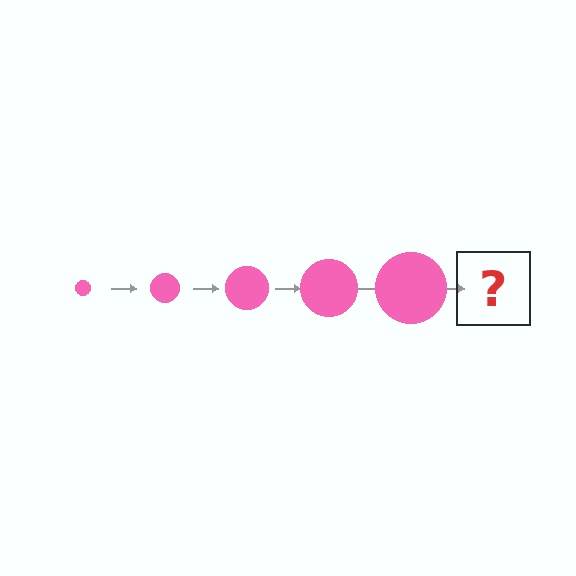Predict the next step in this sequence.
The next step is a pink circle, larger than the previous one.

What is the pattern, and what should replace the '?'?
The pattern is that the circle gets progressively larger each step. The '?' should be a pink circle, larger than the previous one.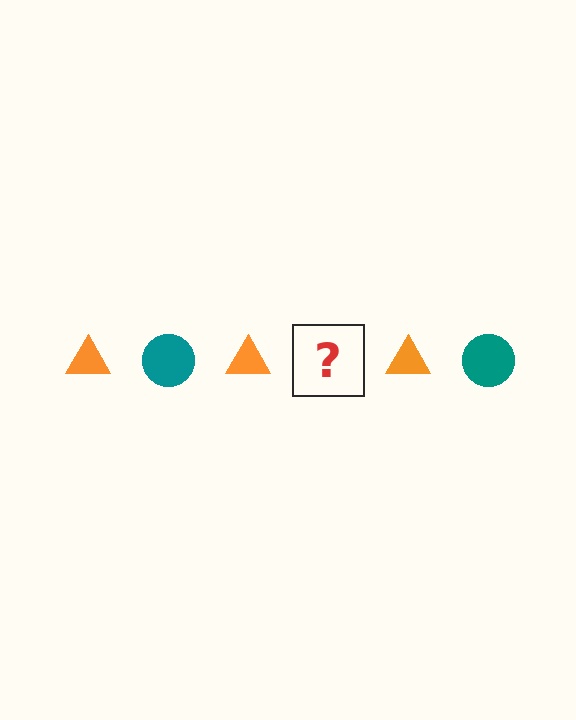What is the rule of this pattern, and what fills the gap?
The rule is that the pattern alternates between orange triangle and teal circle. The gap should be filled with a teal circle.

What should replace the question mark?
The question mark should be replaced with a teal circle.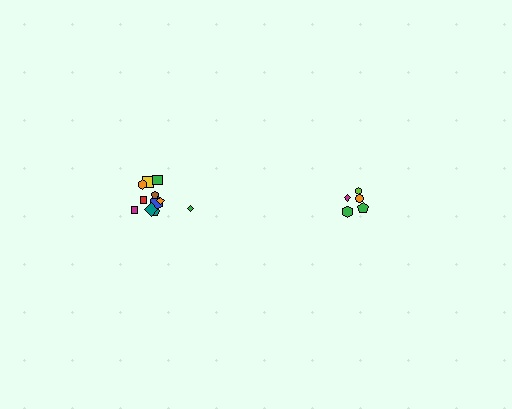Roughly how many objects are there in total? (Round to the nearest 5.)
Roughly 15 objects in total.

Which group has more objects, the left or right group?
The left group.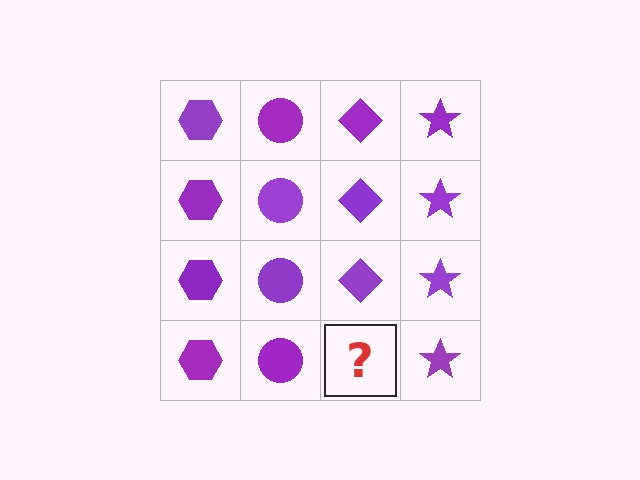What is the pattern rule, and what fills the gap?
The rule is that each column has a consistent shape. The gap should be filled with a purple diamond.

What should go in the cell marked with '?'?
The missing cell should contain a purple diamond.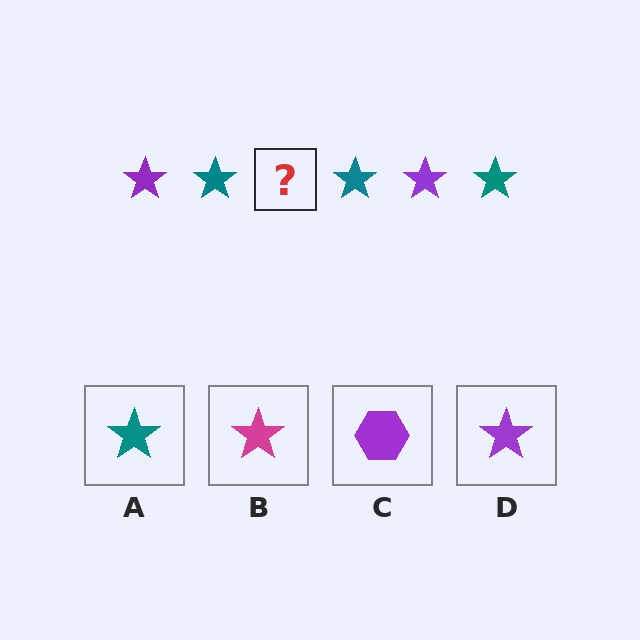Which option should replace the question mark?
Option D.